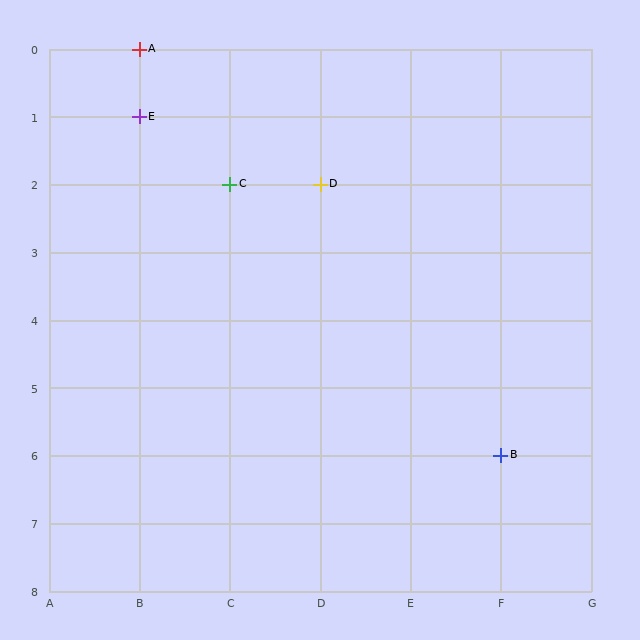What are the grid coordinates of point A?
Point A is at grid coordinates (B, 0).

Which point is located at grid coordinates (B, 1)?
Point E is at (B, 1).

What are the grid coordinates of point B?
Point B is at grid coordinates (F, 6).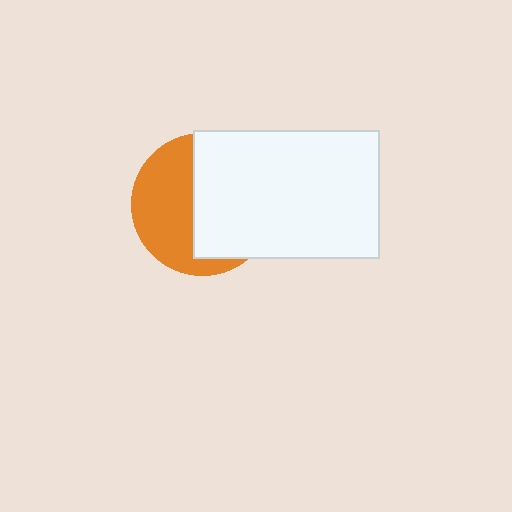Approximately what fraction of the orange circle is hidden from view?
Roughly 54% of the orange circle is hidden behind the white rectangle.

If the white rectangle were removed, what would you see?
You would see the complete orange circle.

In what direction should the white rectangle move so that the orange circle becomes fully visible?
The white rectangle should move right. That is the shortest direction to clear the overlap and leave the orange circle fully visible.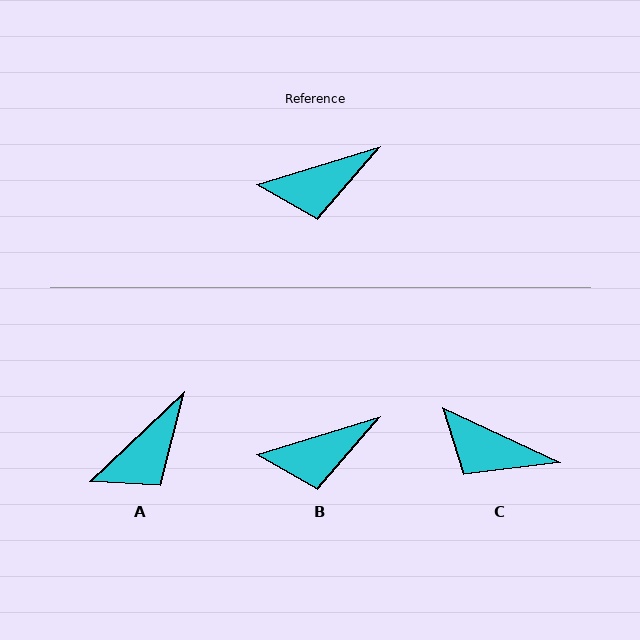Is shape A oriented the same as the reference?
No, it is off by about 26 degrees.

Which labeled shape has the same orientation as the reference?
B.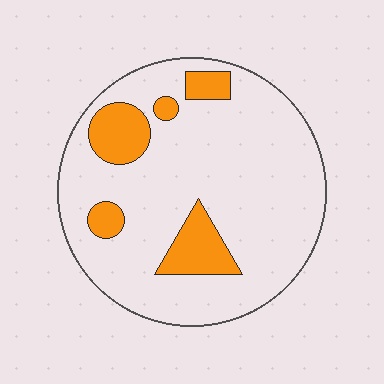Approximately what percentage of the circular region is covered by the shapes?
Approximately 15%.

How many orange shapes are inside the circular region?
5.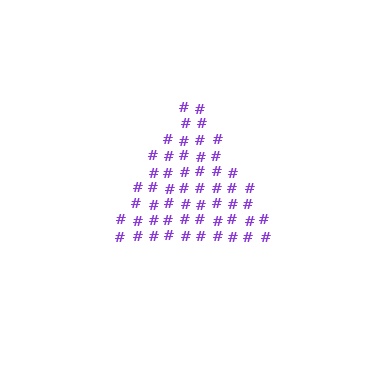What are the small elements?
The small elements are hash symbols.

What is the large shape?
The large shape is a triangle.